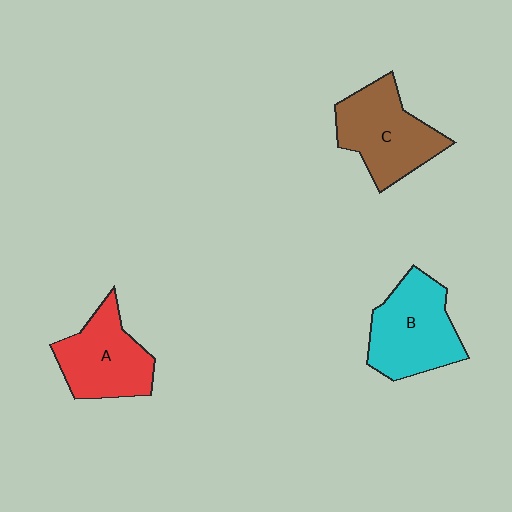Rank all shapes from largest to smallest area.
From largest to smallest: B (cyan), C (brown), A (red).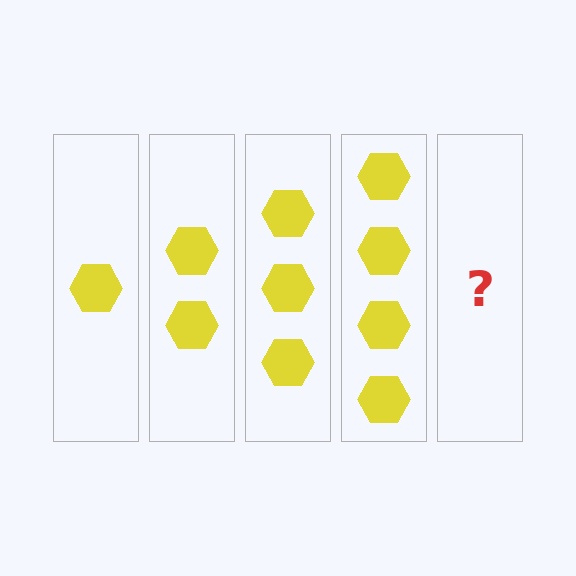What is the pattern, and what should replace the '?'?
The pattern is that each step adds one more hexagon. The '?' should be 5 hexagons.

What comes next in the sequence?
The next element should be 5 hexagons.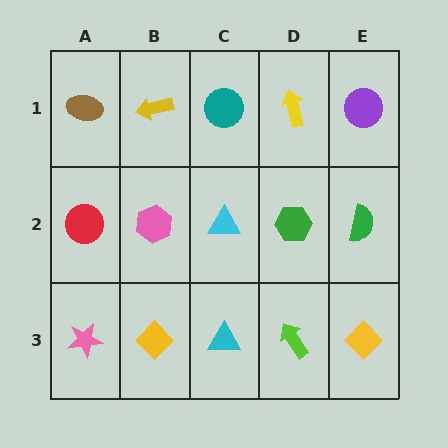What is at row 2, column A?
A red circle.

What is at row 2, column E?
A green semicircle.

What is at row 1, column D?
A yellow arrow.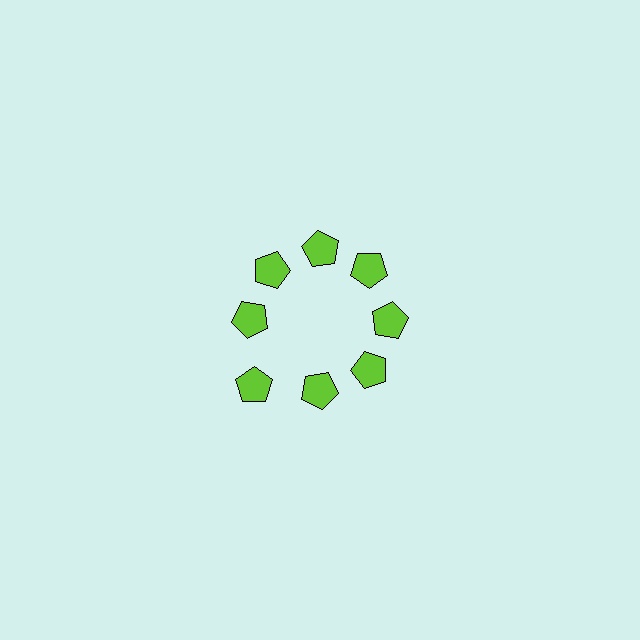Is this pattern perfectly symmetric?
No. The 8 lime pentagons are arranged in a ring, but one element near the 8 o'clock position is pushed outward from the center, breaking the 8-fold rotational symmetry.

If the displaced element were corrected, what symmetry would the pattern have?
It would have 8-fold rotational symmetry — the pattern would map onto itself every 45 degrees.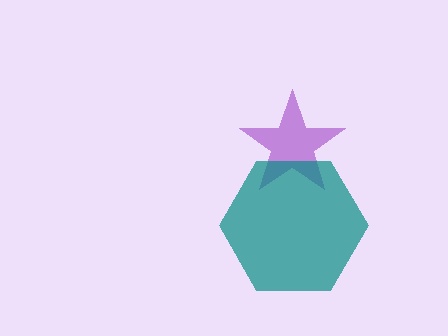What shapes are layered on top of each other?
The layered shapes are: a purple star, a teal hexagon.